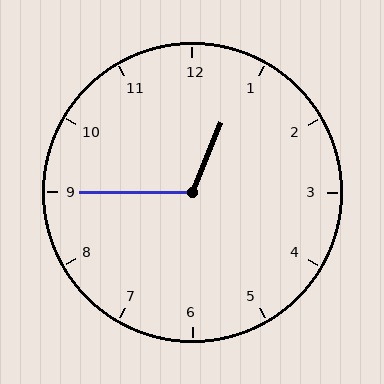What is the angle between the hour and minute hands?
Approximately 112 degrees.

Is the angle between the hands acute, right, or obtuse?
It is obtuse.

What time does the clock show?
12:45.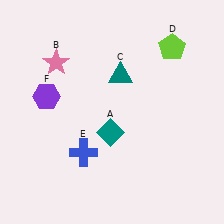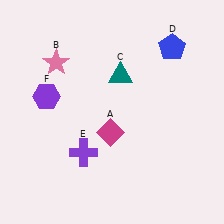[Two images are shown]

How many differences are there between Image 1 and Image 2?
There are 3 differences between the two images.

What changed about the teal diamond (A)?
In Image 1, A is teal. In Image 2, it changed to magenta.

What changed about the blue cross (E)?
In Image 1, E is blue. In Image 2, it changed to purple.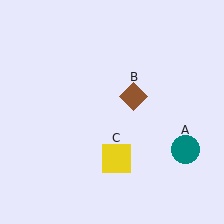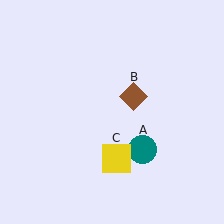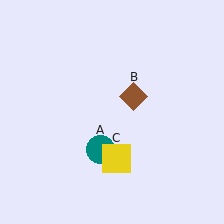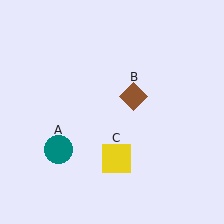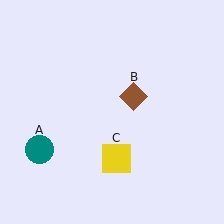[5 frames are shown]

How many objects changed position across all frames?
1 object changed position: teal circle (object A).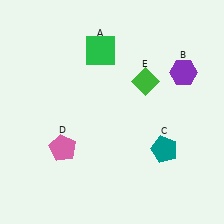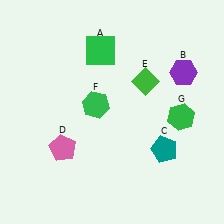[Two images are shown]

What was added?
A green hexagon (F), a green hexagon (G) were added in Image 2.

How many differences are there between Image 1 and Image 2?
There are 2 differences between the two images.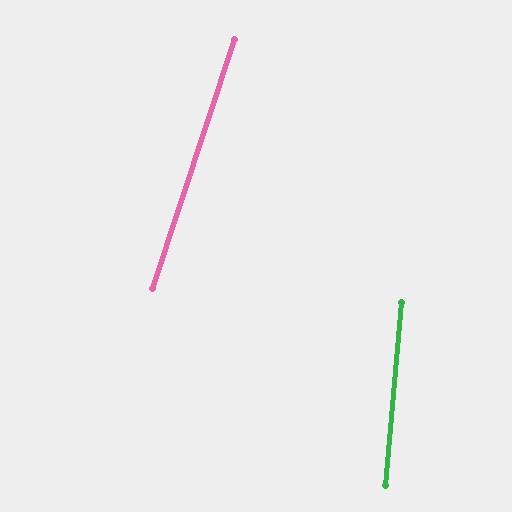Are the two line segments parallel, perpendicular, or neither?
Neither parallel nor perpendicular — they differ by about 13°.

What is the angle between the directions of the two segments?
Approximately 13 degrees.